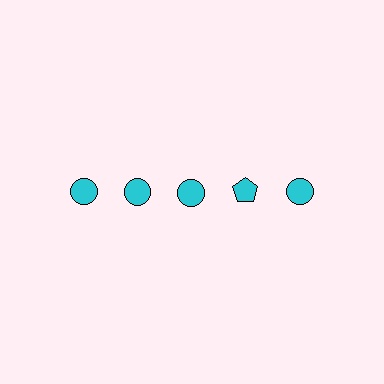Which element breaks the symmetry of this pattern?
The cyan pentagon in the top row, second from right column breaks the symmetry. All other shapes are cyan circles.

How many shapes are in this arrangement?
There are 5 shapes arranged in a grid pattern.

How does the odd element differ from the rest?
It has a different shape: pentagon instead of circle.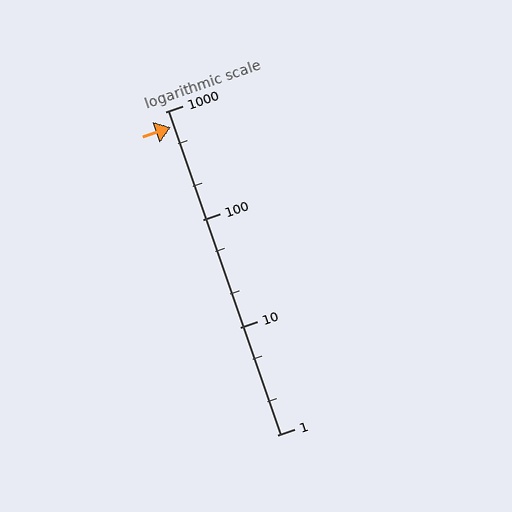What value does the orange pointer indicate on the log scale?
The pointer indicates approximately 720.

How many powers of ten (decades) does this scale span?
The scale spans 3 decades, from 1 to 1000.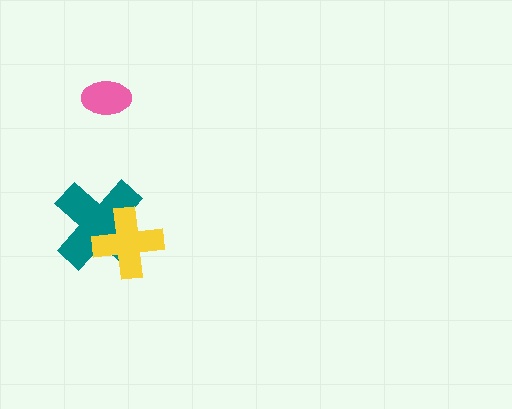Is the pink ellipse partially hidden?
No, no other shape covers it.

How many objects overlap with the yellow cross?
1 object overlaps with the yellow cross.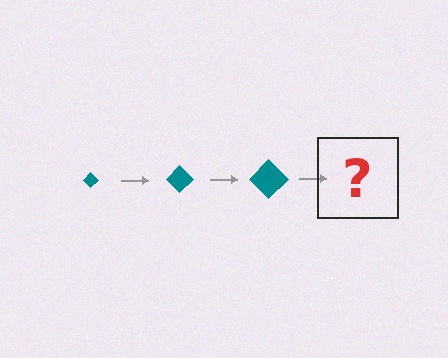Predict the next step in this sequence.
The next step is a teal diamond, larger than the previous one.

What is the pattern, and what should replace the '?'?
The pattern is that the diamond gets progressively larger each step. The '?' should be a teal diamond, larger than the previous one.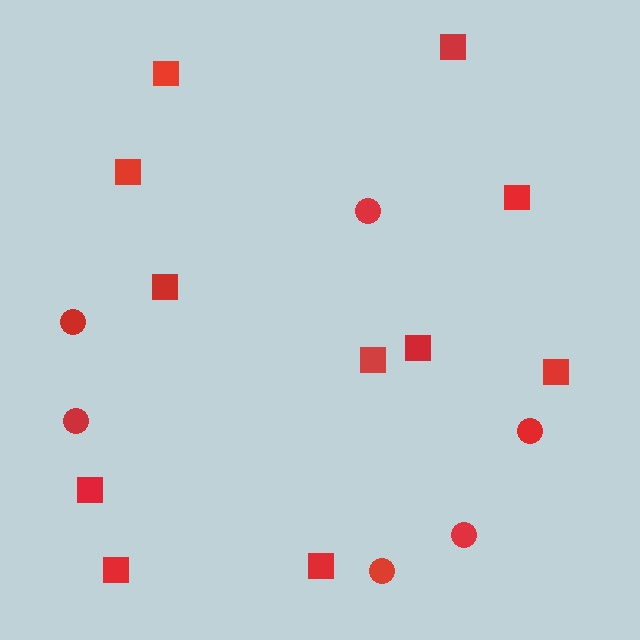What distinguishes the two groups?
There are 2 groups: one group of squares (11) and one group of circles (6).